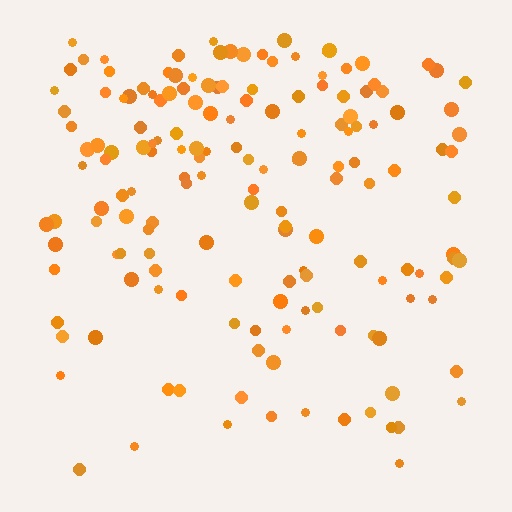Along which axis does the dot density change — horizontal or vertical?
Vertical.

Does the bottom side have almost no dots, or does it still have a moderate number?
Still a moderate number, just noticeably fewer than the top.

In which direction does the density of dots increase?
From bottom to top, with the top side densest.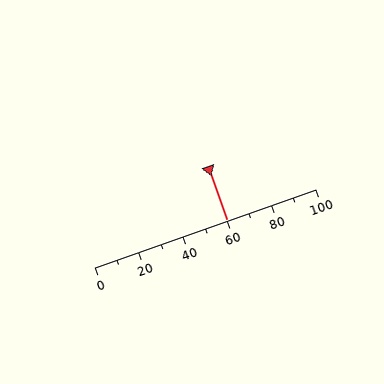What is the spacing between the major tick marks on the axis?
The major ticks are spaced 20 apart.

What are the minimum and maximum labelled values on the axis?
The axis runs from 0 to 100.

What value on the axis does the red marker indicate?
The marker indicates approximately 60.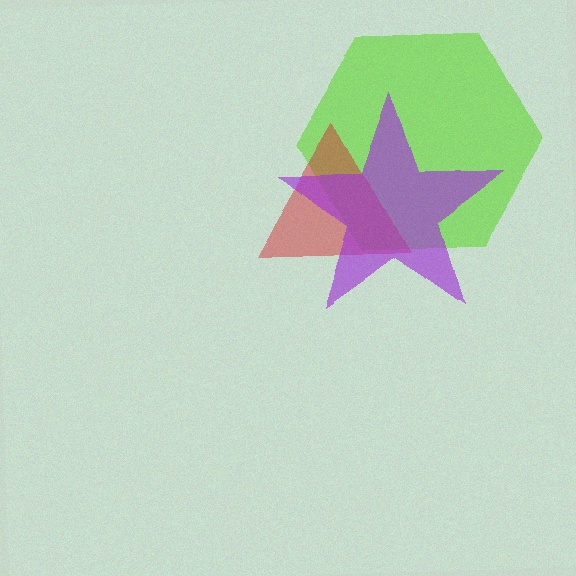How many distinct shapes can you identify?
There are 3 distinct shapes: a lime hexagon, a red triangle, a purple star.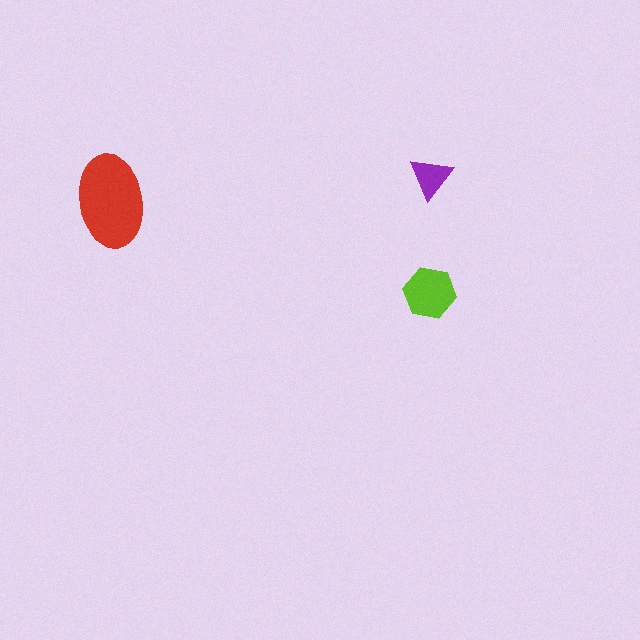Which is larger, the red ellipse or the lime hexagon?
The red ellipse.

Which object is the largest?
The red ellipse.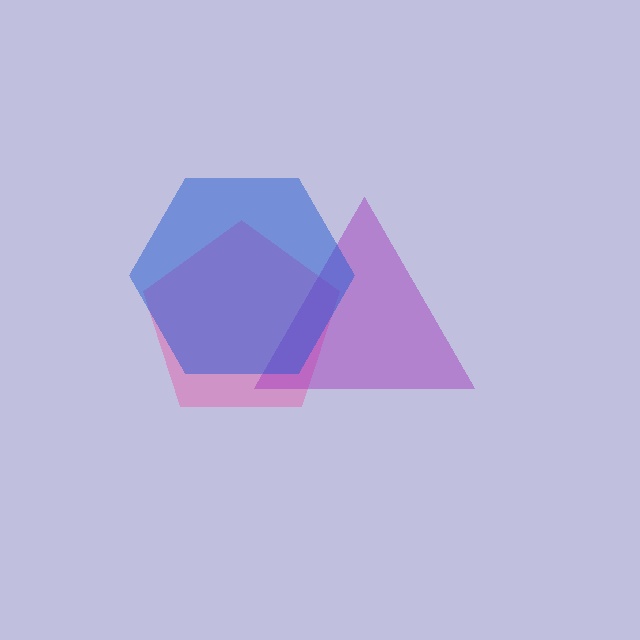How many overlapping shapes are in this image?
There are 3 overlapping shapes in the image.